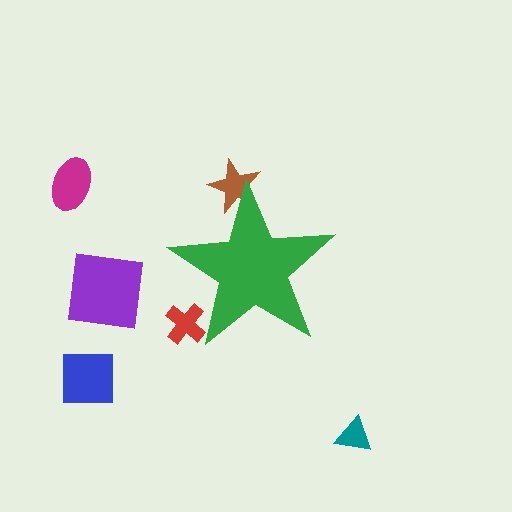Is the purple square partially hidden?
No, the purple square is fully visible.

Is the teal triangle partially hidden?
No, the teal triangle is fully visible.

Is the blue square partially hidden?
No, the blue square is fully visible.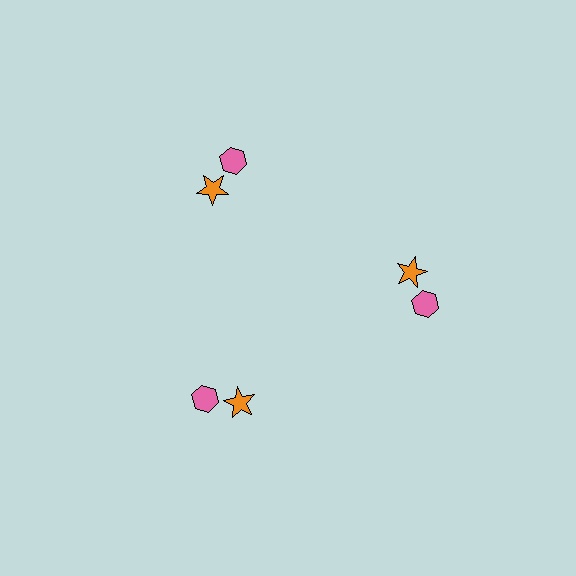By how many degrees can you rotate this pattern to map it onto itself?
The pattern maps onto itself every 120 degrees of rotation.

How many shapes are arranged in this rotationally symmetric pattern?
There are 6 shapes, arranged in 3 groups of 2.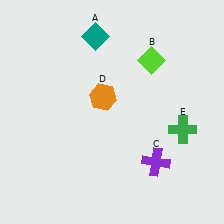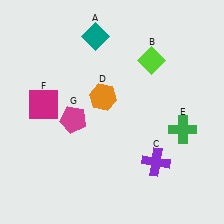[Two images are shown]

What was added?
A magenta square (F), a magenta pentagon (G) were added in Image 2.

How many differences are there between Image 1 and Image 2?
There are 2 differences between the two images.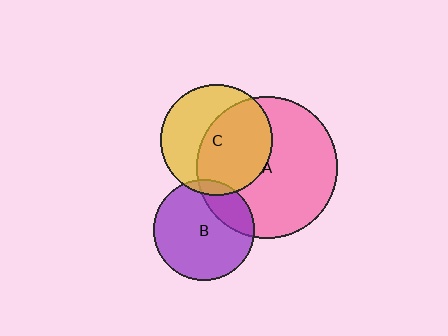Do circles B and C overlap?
Yes.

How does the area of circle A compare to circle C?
Approximately 1.6 times.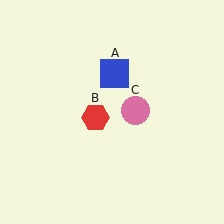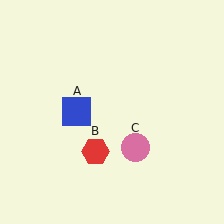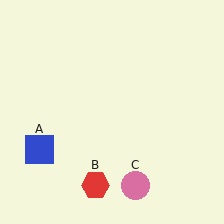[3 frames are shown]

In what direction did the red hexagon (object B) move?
The red hexagon (object B) moved down.